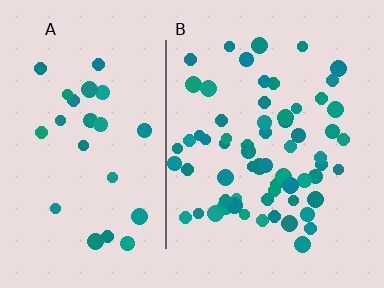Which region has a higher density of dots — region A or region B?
B (the right).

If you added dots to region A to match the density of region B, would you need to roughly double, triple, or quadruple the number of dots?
Approximately double.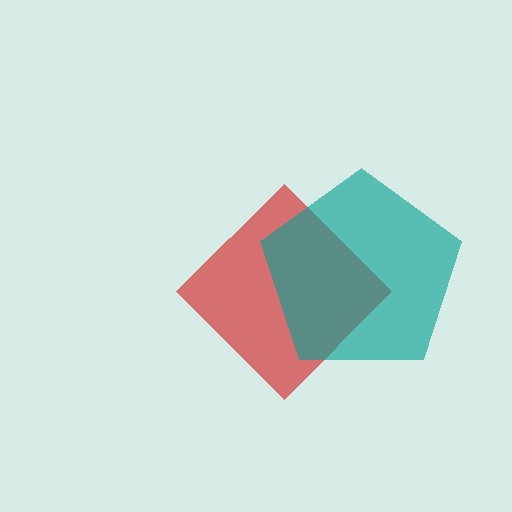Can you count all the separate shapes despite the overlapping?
Yes, there are 2 separate shapes.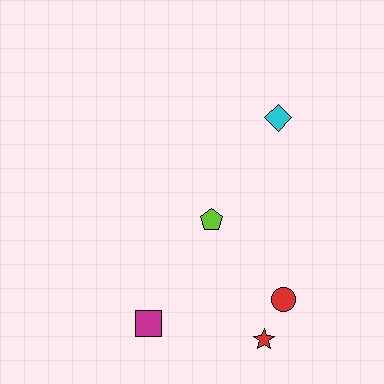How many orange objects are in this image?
There are no orange objects.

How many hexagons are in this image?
There are no hexagons.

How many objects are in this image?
There are 5 objects.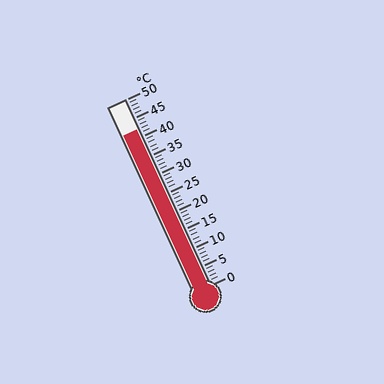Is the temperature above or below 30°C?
The temperature is above 30°C.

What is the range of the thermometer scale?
The thermometer scale ranges from 0°C to 50°C.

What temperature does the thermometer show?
The thermometer shows approximately 42°C.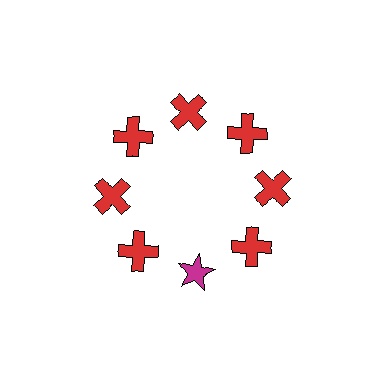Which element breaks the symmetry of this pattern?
The magenta star at roughly the 6 o'clock position breaks the symmetry. All other shapes are red crosses.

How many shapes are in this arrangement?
There are 8 shapes arranged in a ring pattern.